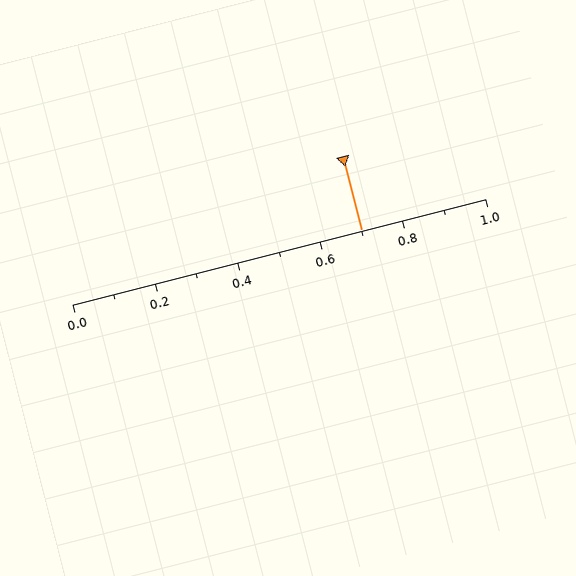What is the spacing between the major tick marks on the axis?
The major ticks are spaced 0.2 apart.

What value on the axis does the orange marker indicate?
The marker indicates approximately 0.7.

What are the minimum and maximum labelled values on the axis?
The axis runs from 0.0 to 1.0.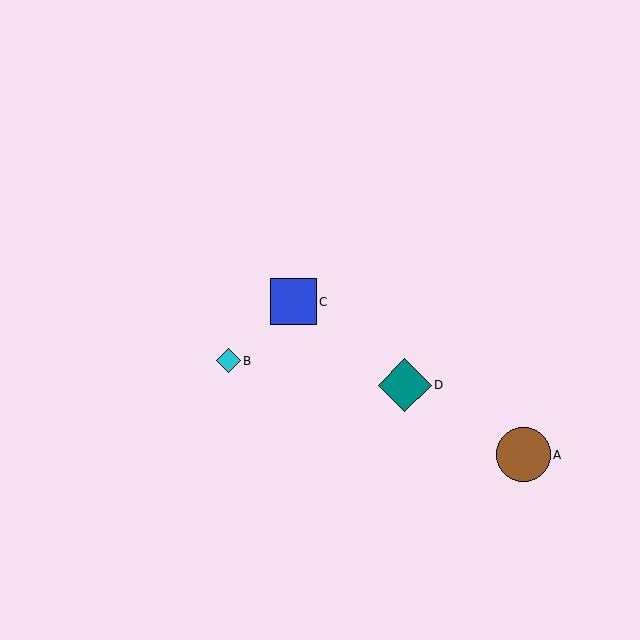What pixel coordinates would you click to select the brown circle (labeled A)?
Click at (524, 455) to select the brown circle A.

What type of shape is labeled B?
Shape B is a cyan diamond.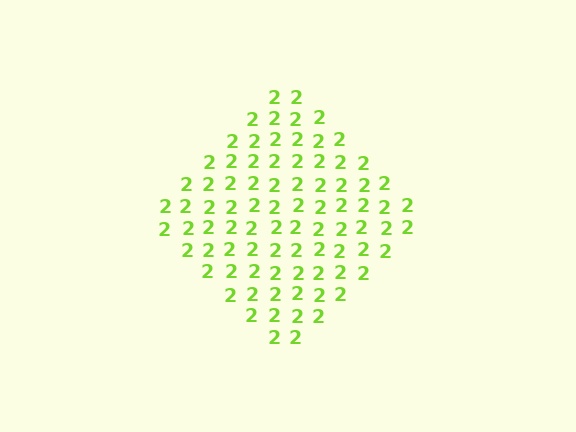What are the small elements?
The small elements are digit 2's.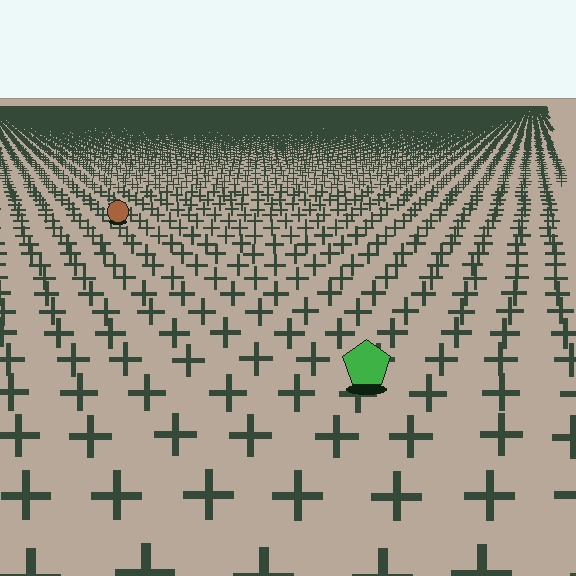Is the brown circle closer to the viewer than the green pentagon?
No. The green pentagon is closer — you can tell from the texture gradient: the ground texture is coarser near it.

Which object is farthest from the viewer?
The brown circle is farthest from the viewer. It appears smaller and the ground texture around it is denser.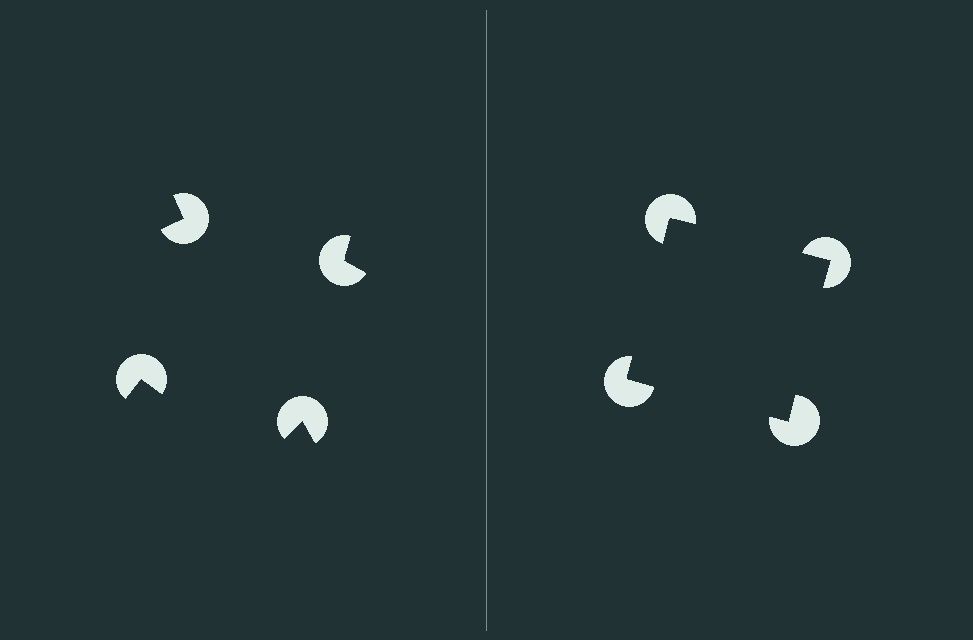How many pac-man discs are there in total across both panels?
8 — 4 on each side.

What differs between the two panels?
The pac-man discs are positioned identically on both sides; only the wedge orientations differ. On the right they align to a square; on the left they are misaligned.